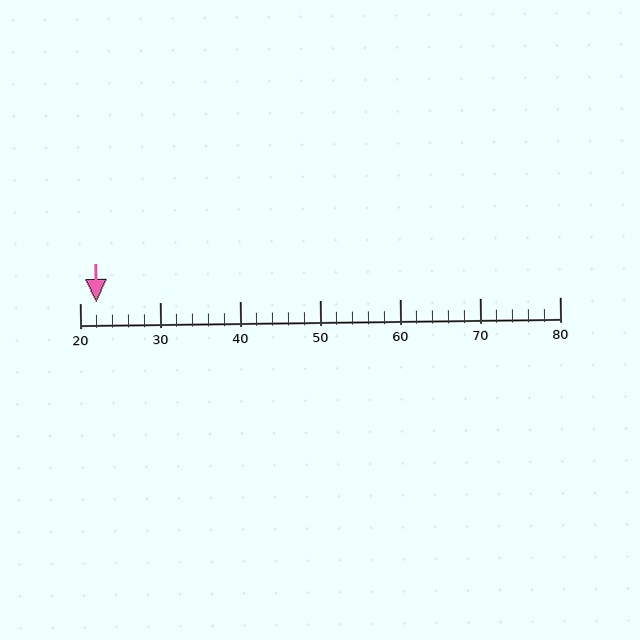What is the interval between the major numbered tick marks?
The major tick marks are spaced 10 units apart.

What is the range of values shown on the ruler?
The ruler shows values from 20 to 80.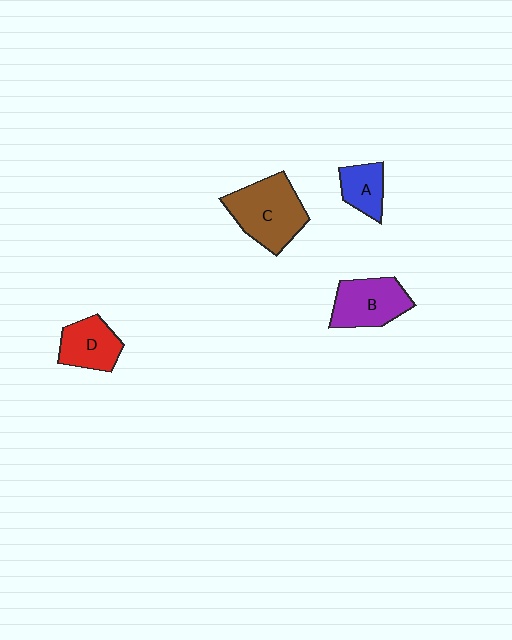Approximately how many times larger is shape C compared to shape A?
Approximately 2.1 times.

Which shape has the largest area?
Shape C (brown).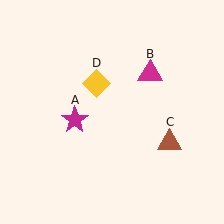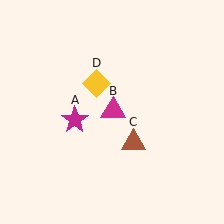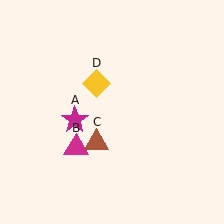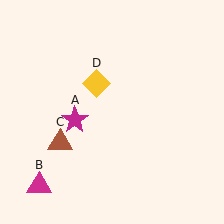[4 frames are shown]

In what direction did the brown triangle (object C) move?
The brown triangle (object C) moved left.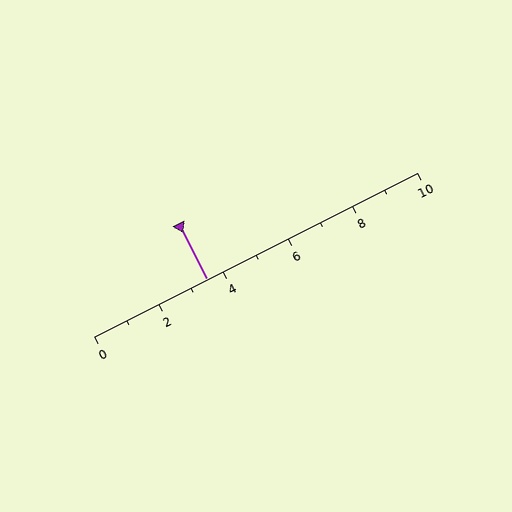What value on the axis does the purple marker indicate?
The marker indicates approximately 3.5.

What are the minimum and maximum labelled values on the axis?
The axis runs from 0 to 10.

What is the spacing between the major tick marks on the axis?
The major ticks are spaced 2 apart.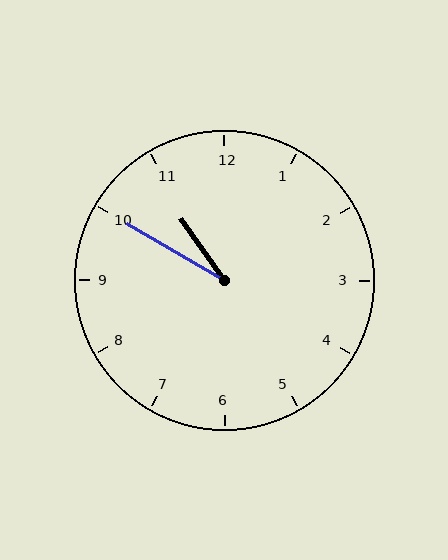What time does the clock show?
10:50.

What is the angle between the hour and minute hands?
Approximately 25 degrees.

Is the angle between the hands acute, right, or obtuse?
It is acute.